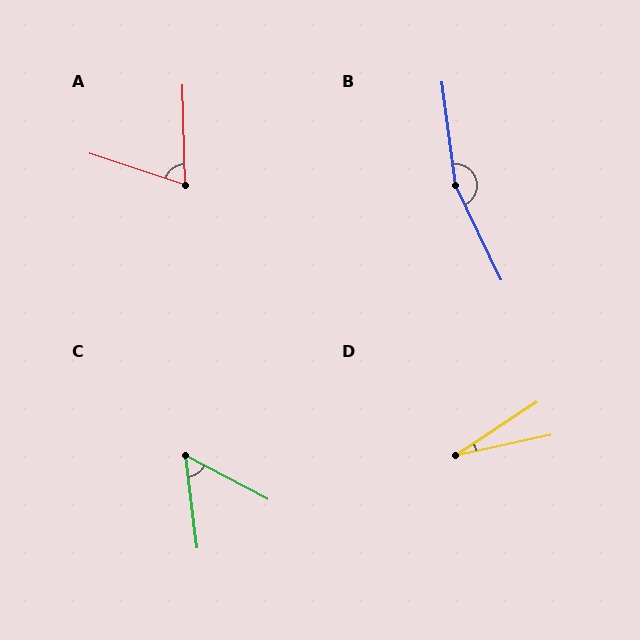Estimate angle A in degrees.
Approximately 70 degrees.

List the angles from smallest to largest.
D (21°), C (55°), A (70°), B (161°).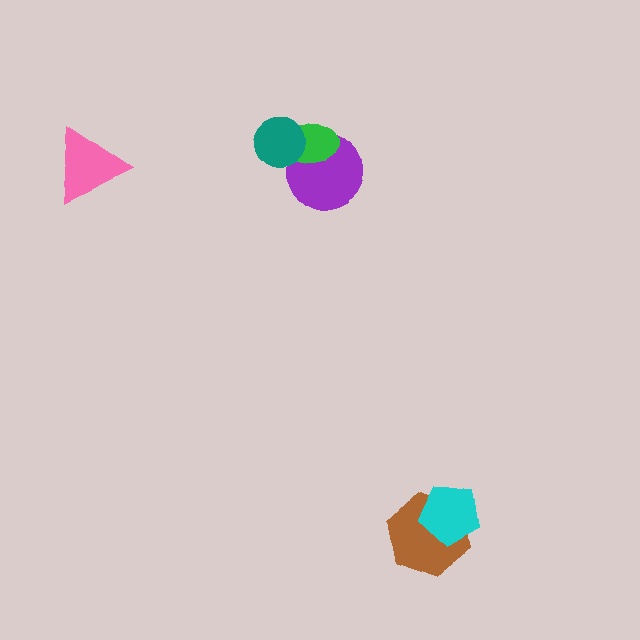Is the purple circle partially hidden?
Yes, it is partially covered by another shape.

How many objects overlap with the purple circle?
2 objects overlap with the purple circle.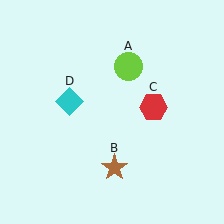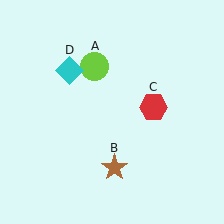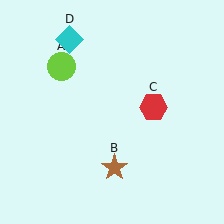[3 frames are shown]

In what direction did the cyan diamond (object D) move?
The cyan diamond (object D) moved up.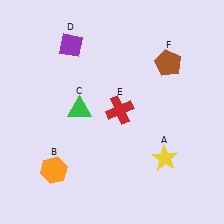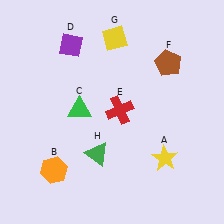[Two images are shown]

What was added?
A yellow diamond (G), a green triangle (H) were added in Image 2.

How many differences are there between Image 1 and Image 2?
There are 2 differences between the two images.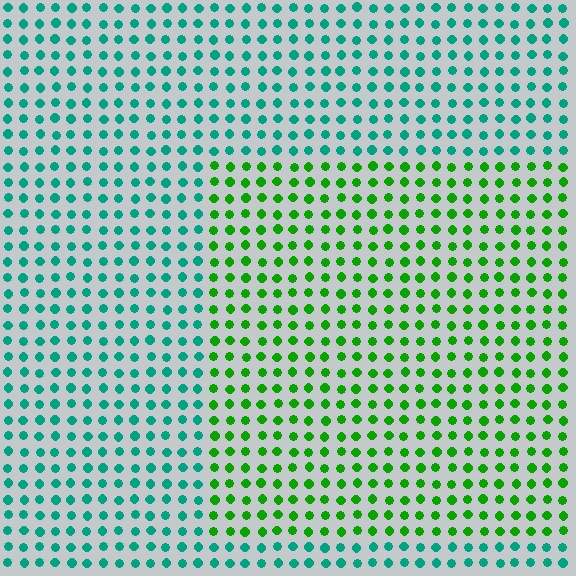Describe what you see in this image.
The image is filled with small teal elements in a uniform arrangement. A rectangle-shaped region is visible where the elements are tinted to a slightly different hue, forming a subtle color boundary.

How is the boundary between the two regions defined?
The boundary is defined purely by a slight shift in hue (about 51 degrees). Spacing, size, and orientation are identical on both sides.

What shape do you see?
I see a rectangle.